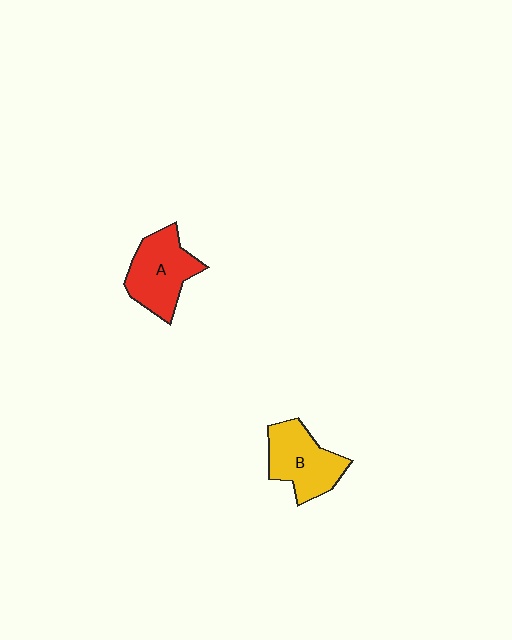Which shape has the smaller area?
Shape B (yellow).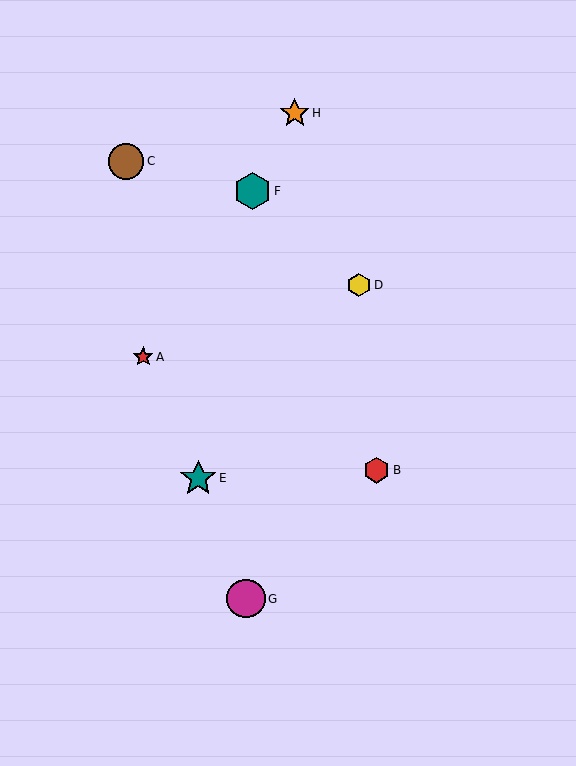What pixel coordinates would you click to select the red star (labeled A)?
Click at (143, 357) to select the red star A.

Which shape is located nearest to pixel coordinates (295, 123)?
The orange star (labeled H) at (295, 113) is nearest to that location.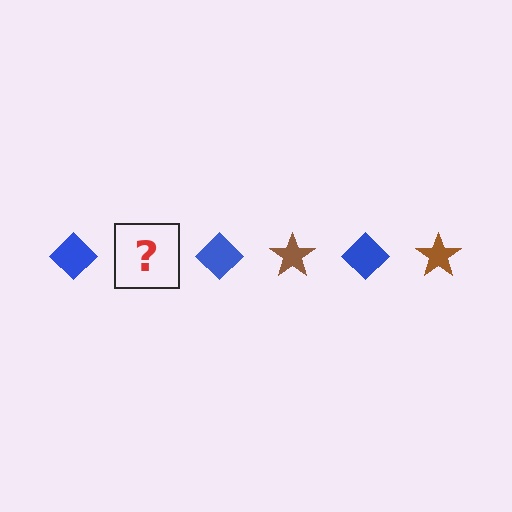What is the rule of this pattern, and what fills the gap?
The rule is that the pattern alternates between blue diamond and brown star. The gap should be filled with a brown star.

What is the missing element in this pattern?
The missing element is a brown star.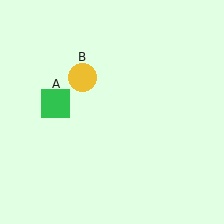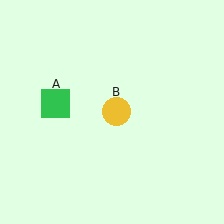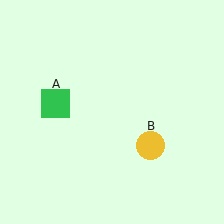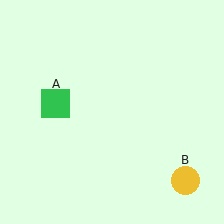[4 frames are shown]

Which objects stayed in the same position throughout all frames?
Green square (object A) remained stationary.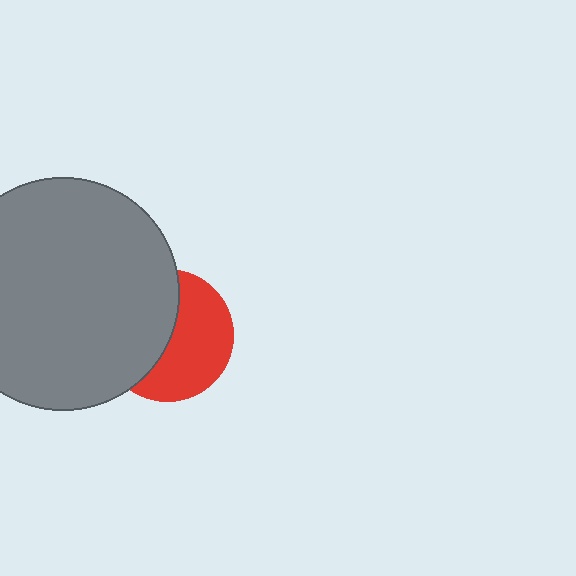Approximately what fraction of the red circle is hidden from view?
Roughly 48% of the red circle is hidden behind the gray circle.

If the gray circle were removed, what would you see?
You would see the complete red circle.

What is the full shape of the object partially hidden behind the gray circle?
The partially hidden object is a red circle.